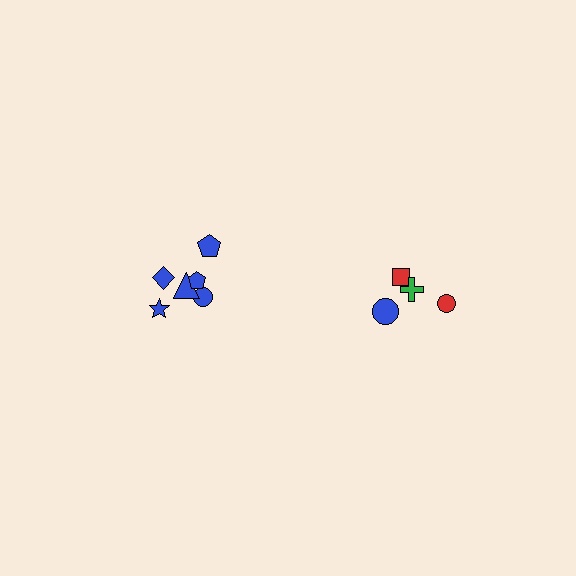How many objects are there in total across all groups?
There are 10 objects.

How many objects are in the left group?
There are 6 objects.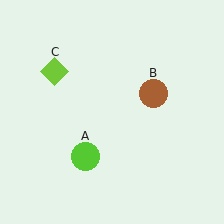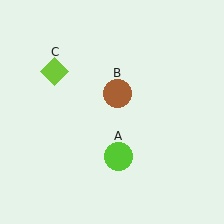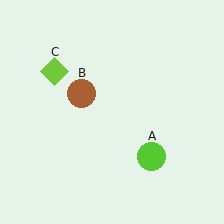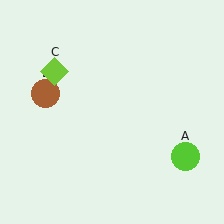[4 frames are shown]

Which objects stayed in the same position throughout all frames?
Lime diamond (object C) remained stationary.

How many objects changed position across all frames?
2 objects changed position: lime circle (object A), brown circle (object B).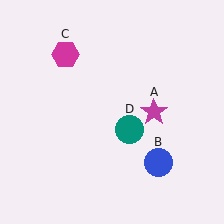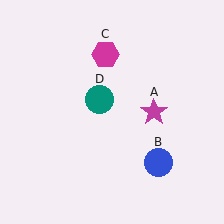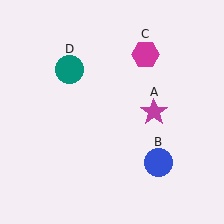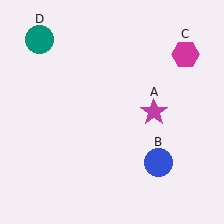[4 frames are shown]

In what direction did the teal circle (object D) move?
The teal circle (object D) moved up and to the left.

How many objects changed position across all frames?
2 objects changed position: magenta hexagon (object C), teal circle (object D).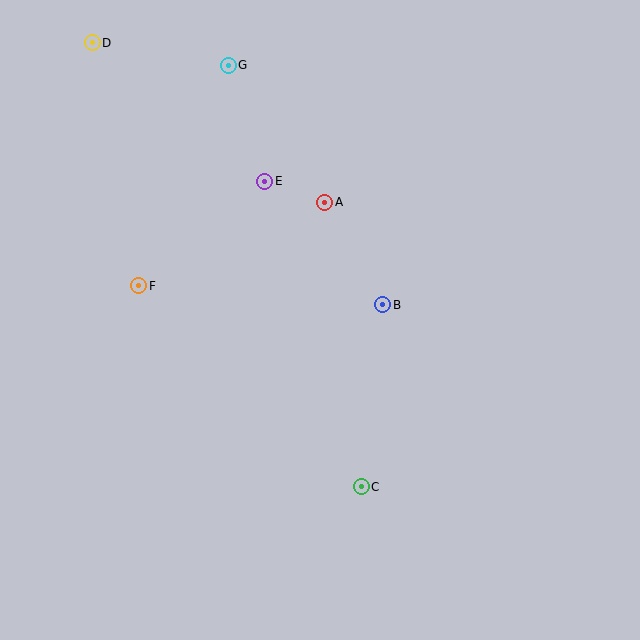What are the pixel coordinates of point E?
Point E is at (265, 181).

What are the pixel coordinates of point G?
Point G is at (228, 65).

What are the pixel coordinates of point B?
Point B is at (383, 305).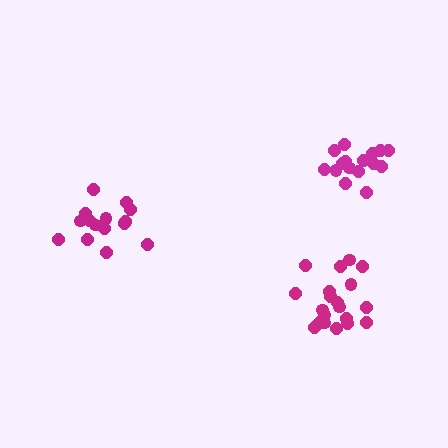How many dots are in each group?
Group 1: 16 dots, Group 2: 15 dots, Group 3: 20 dots (51 total).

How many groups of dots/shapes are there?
There are 3 groups.